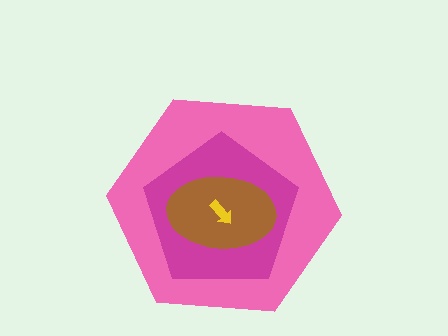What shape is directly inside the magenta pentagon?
The brown ellipse.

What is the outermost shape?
The pink hexagon.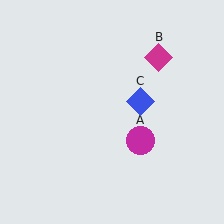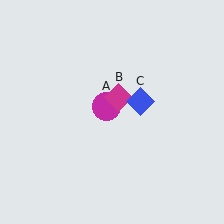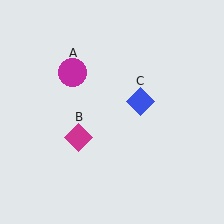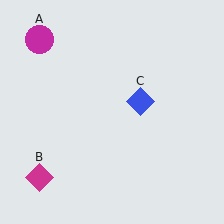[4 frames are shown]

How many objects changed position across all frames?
2 objects changed position: magenta circle (object A), magenta diamond (object B).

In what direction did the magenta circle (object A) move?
The magenta circle (object A) moved up and to the left.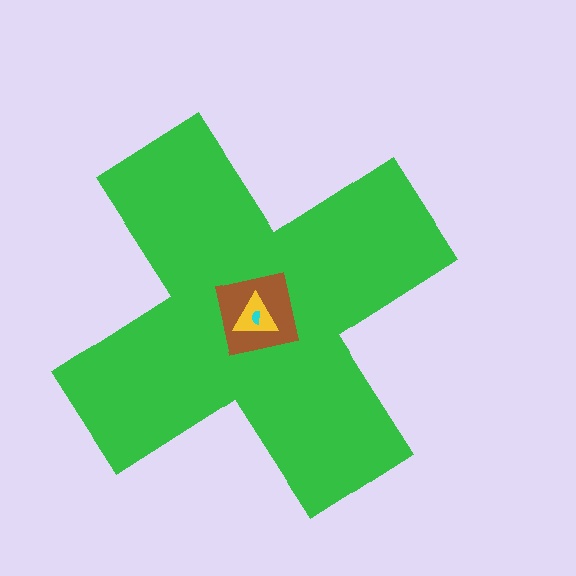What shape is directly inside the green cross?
The brown square.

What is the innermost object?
The cyan semicircle.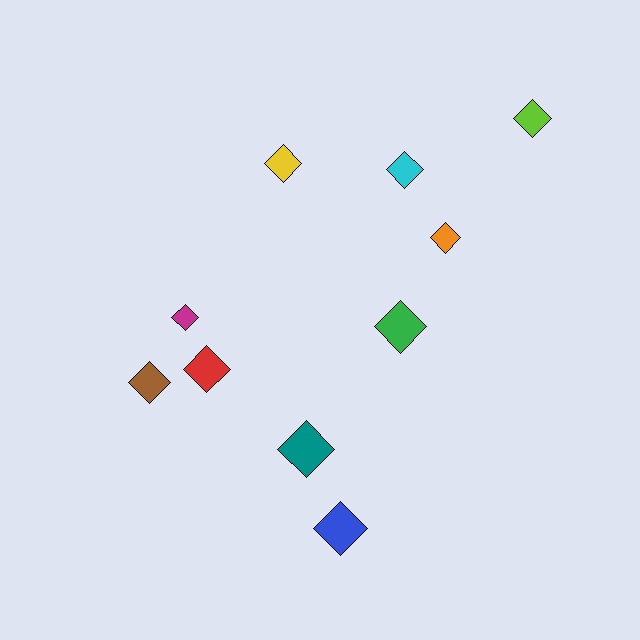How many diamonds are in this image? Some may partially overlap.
There are 10 diamonds.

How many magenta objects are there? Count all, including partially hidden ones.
There is 1 magenta object.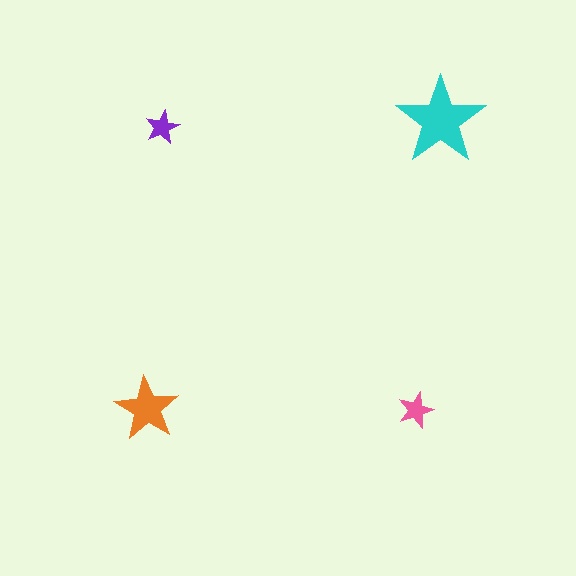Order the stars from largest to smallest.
the cyan one, the orange one, the pink one, the purple one.